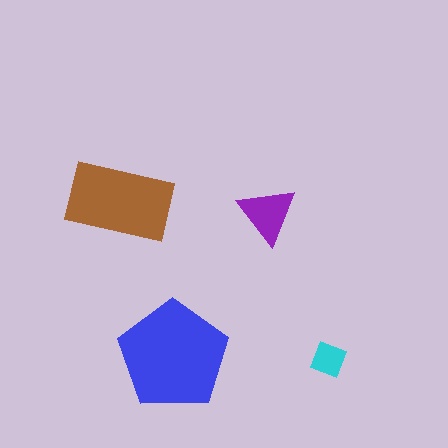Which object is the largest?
The blue pentagon.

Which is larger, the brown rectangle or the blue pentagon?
The blue pentagon.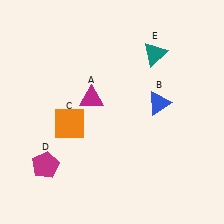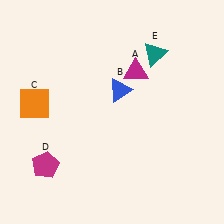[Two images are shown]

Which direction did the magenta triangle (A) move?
The magenta triangle (A) moved right.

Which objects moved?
The objects that moved are: the magenta triangle (A), the blue triangle (B), the orange square (C).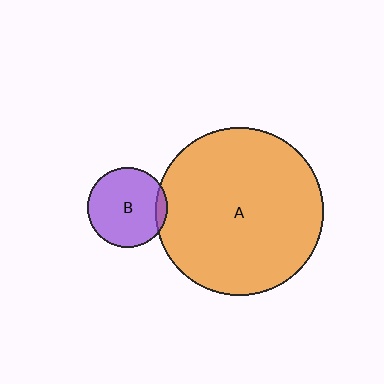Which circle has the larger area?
Circle A (orange).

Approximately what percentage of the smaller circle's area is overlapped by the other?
Approximately 10%.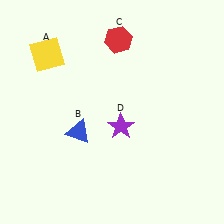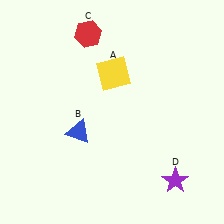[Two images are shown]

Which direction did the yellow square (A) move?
The yellow square (A) moved right.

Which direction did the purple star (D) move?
The purple star (D) moved right.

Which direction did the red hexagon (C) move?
The red hexagon (C) moved left.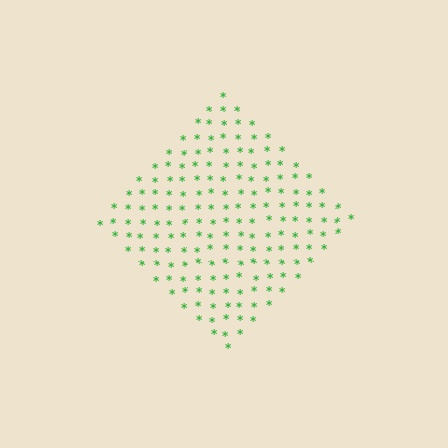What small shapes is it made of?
It is made of small asterisks.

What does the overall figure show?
The overall figure shows a diamond.